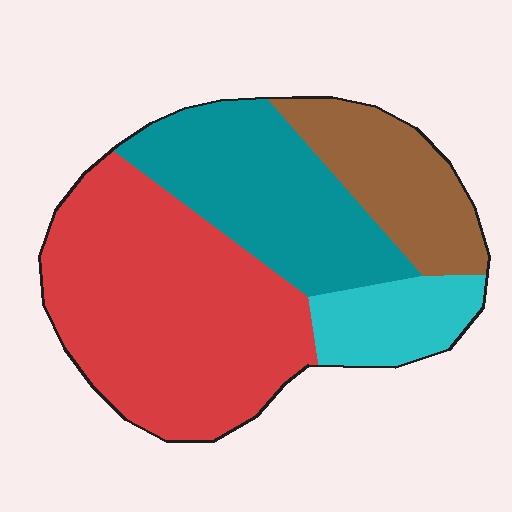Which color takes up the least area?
Cyan, at roughly 10%.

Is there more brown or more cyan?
Brown.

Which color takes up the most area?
Red, at roughly 45%.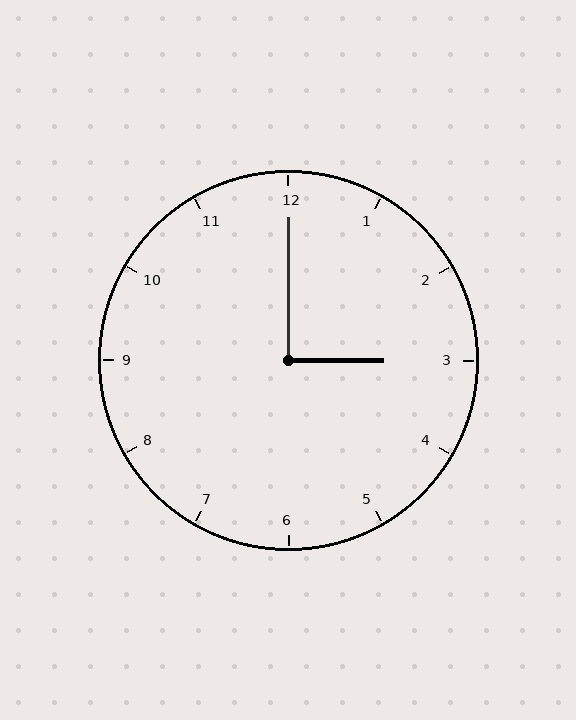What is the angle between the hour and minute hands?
Approximately 90 degrees.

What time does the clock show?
3:00.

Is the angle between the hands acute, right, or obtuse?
It is right.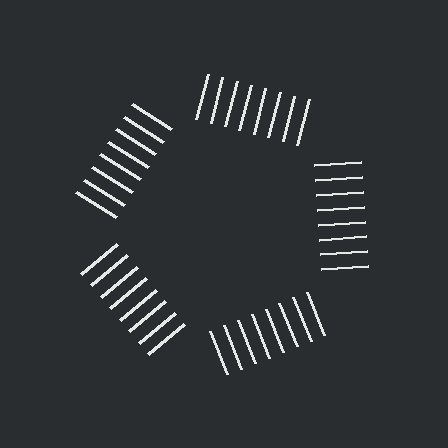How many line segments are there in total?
40 — 8 along each of the 5 edges.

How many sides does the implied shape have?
5 sides — the line-ends trace a pentagon.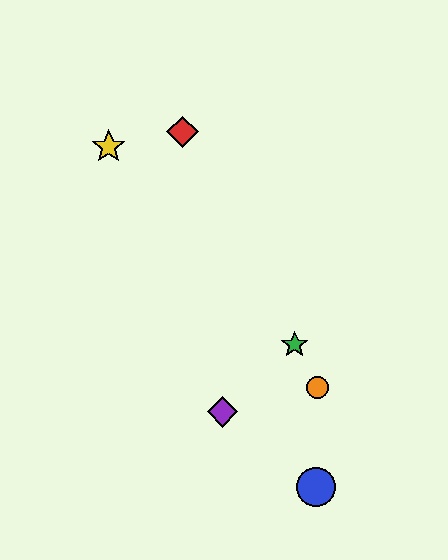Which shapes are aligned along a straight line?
The red diamond, the green star, the orange circle are aligned along a straight line.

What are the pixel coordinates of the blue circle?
The blue circle is at (316, 487).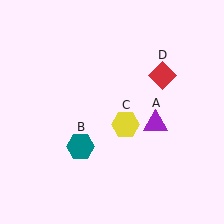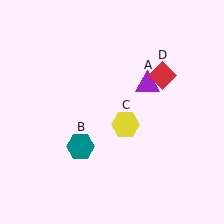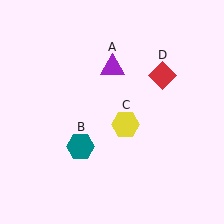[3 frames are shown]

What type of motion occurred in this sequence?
The purple triangle (object A) rotated counterclockwise around the center of the scene.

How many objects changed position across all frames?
1 object changed position: purple triangle (object A).